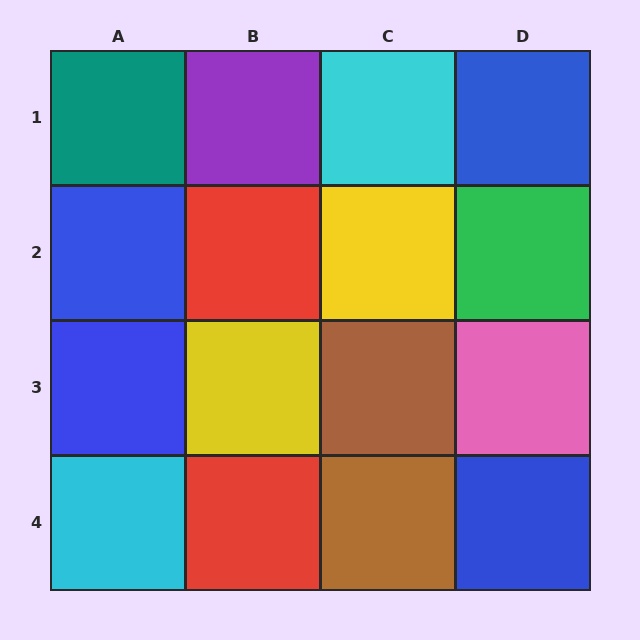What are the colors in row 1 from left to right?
Teal, purple, cyan, blue.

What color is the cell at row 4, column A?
Cyan.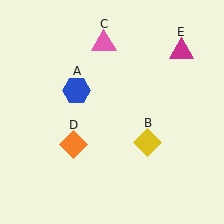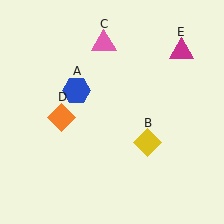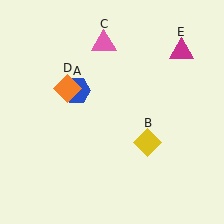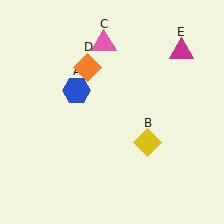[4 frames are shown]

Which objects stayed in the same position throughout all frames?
Blue hexagon (object A) and yellow diamond (object B) and pink triangle (object C) and magenta triangle (object E) remained stationary.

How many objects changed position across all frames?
1 object changed position: orange diamond (object D).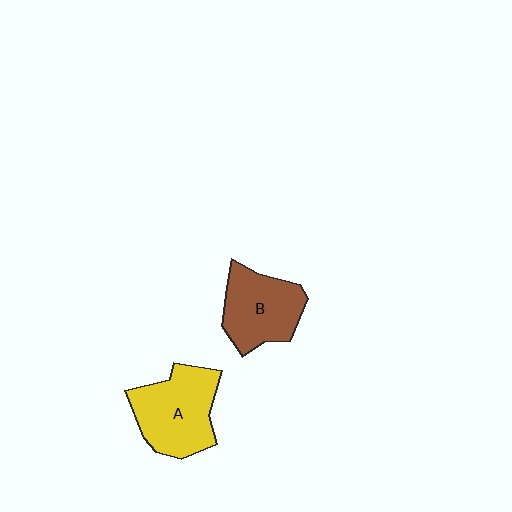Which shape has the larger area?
Shape A (yellow).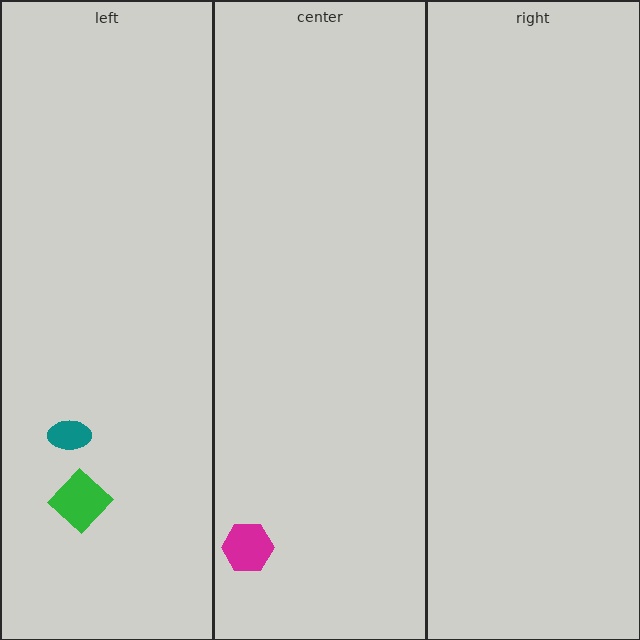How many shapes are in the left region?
2.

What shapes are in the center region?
The magenta hexagon.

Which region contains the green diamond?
The left region.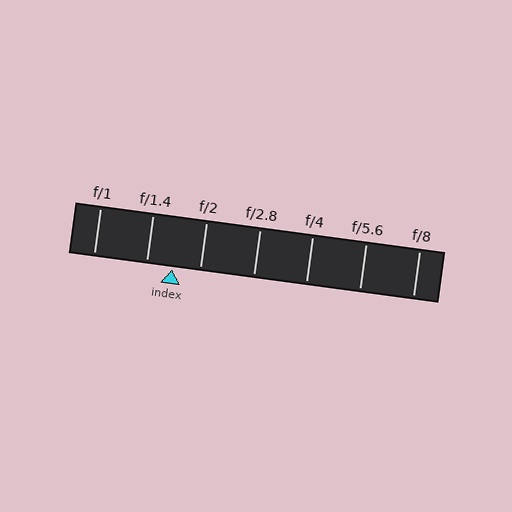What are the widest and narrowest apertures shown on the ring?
The widest aperture shown is f/1 and the narrowest is f/8.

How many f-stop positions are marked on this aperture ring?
There are 7 f-stop positions marked.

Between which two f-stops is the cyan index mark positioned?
The index mark is between f/1.4 and f/2.